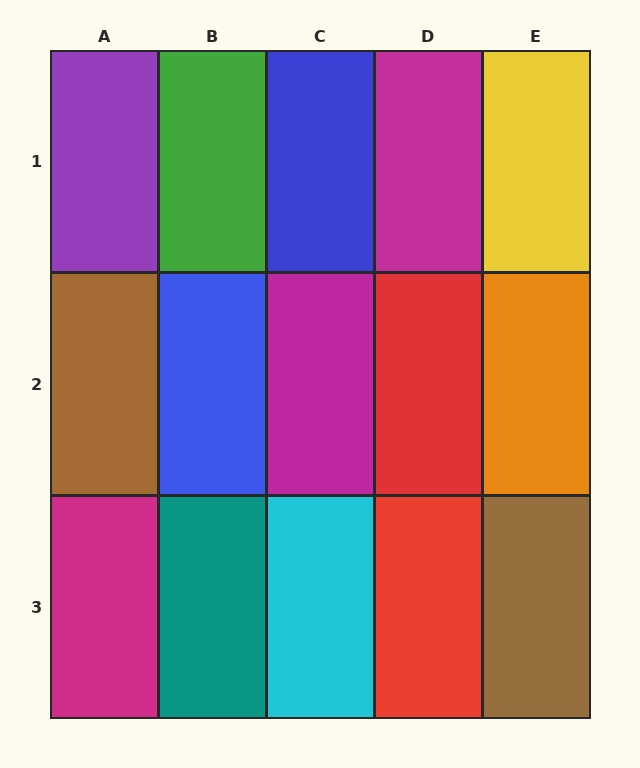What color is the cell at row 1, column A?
Purple.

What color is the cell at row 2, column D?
Red.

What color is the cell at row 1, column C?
Blue.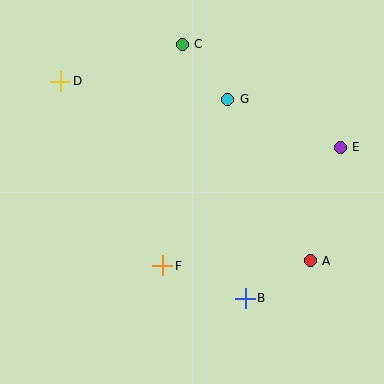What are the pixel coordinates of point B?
Point B is at (245, 298).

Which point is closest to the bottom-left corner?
Point F is closest to the bottom-left corner.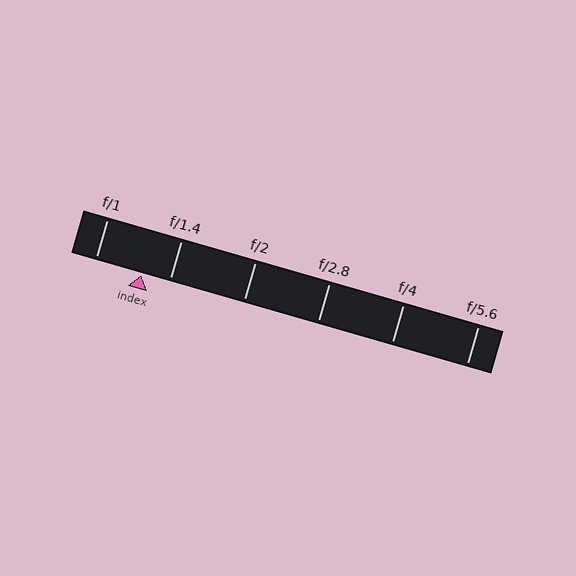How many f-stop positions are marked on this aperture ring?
There are 6 f-stop positions marked.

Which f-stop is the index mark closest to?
The index mark is closest to f/1.4.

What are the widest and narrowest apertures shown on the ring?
The widest aperture shown is f/1 and the narrowest is f/5.6.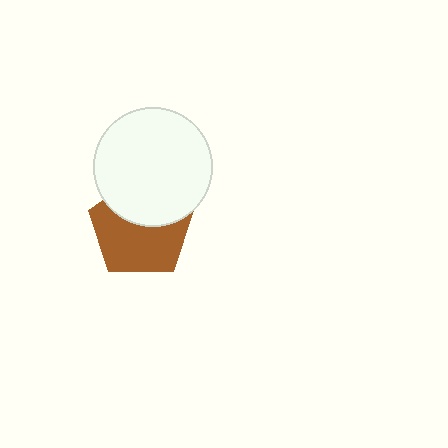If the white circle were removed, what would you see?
You would see the complete brown pentagon.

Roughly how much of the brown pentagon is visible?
About half of it is visible (roughly 61%).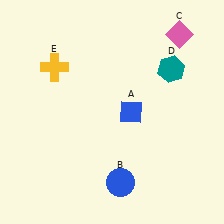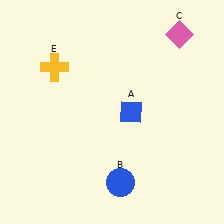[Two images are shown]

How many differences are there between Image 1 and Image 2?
There is 1 difference between the two images.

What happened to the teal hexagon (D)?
The teal hexagon (D) was removed in Image 2. It was in the top-right area of Image 1.